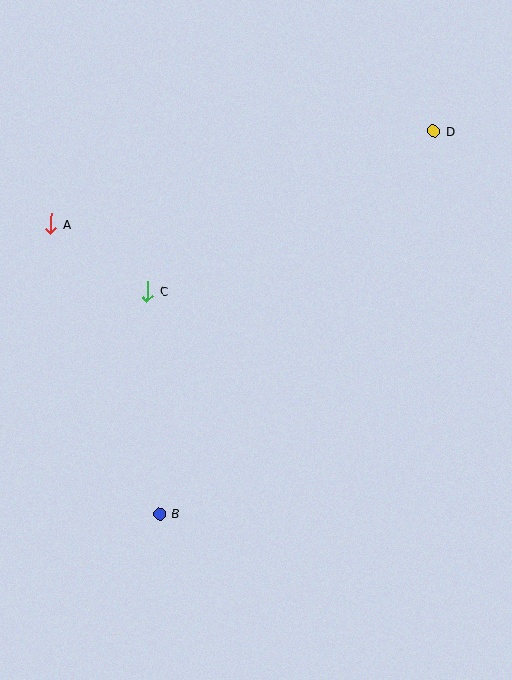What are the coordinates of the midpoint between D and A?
The midpoint between D and A is at (242, 178).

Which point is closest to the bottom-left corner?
Point B is closest to the bottom-left corner.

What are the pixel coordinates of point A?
Point A is at (51, 224).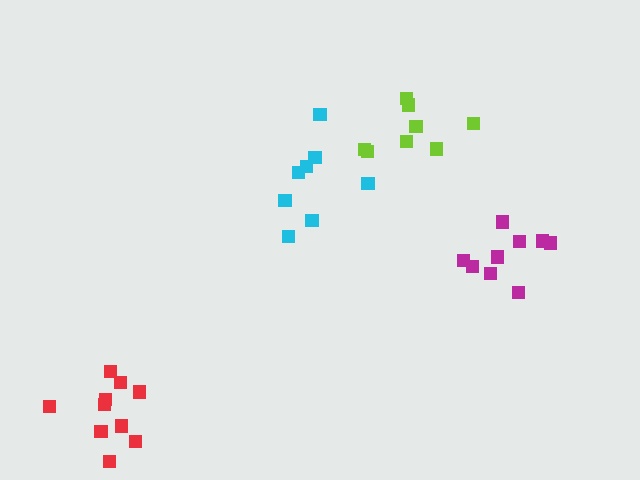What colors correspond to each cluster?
The clusters are colored: cyan, magenta, red, lime.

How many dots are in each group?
Group 1: 8 dots, Group 2: 9 dots, Group 3: 10 dots, Group 4: 8 dots (35 total).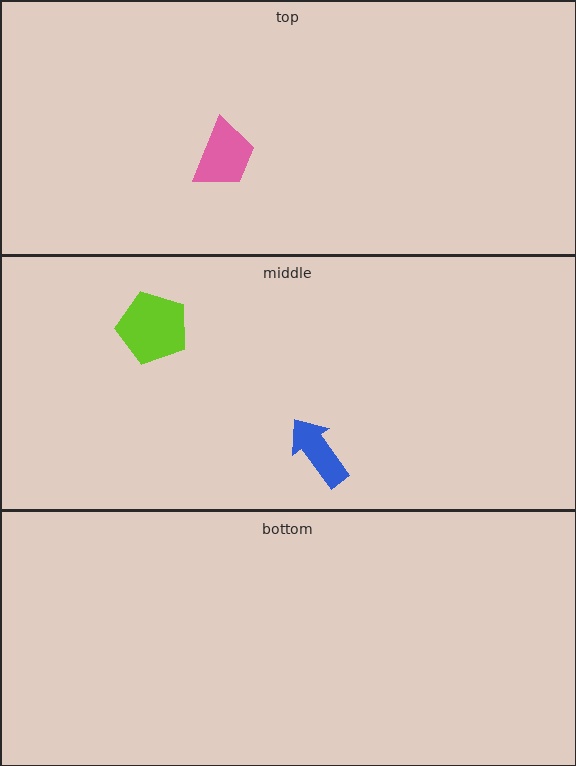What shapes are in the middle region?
The lime pentagon, the blue arrow.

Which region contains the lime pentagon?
The middle region.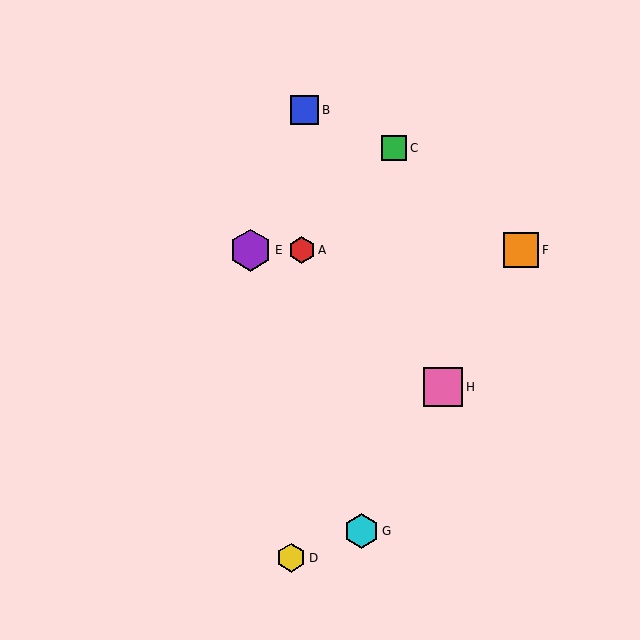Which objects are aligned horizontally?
Objects A, E, F are aligned horizontally.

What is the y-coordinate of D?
Object D is at y≈558.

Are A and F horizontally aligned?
Yes, both are at y≈250.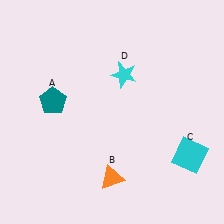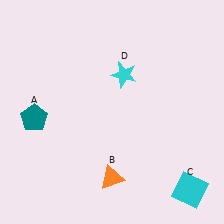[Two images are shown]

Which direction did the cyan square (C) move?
The cyan square (C) moved down.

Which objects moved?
The objects that moved are: the teal pentagon (A), the cyan square (C).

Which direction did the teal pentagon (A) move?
The teal pentagon (A) moved left.